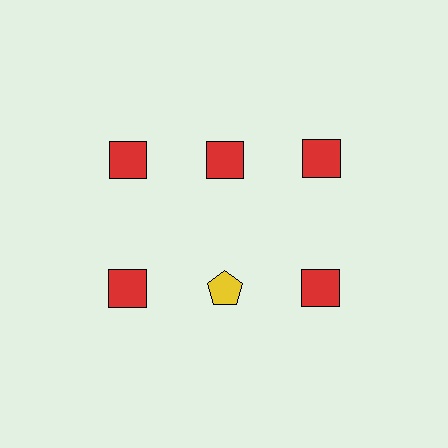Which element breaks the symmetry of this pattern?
The yellow pentagon in the second row, second from left column breaks the symmetry. All other shapes are red squares.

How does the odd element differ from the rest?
It differs in both color (yellow instead of red) and shape (pentagon instead of square).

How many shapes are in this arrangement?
There are 6 shapes arranged in a grid pattern.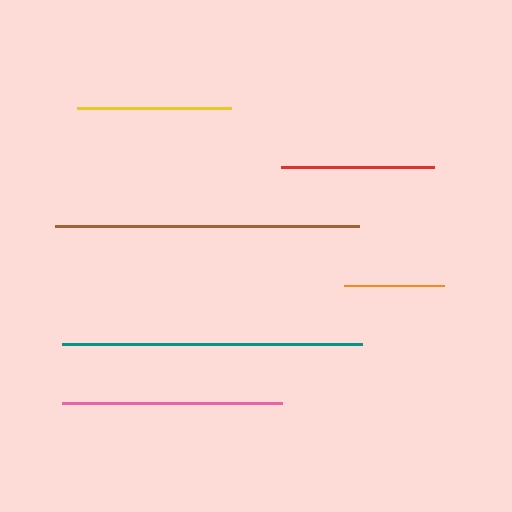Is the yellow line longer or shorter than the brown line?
The brown line is longer than the yellow line.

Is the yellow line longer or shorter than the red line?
The yellow line is longer than the red line.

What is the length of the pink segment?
The pink segment is approximately 220 pixels long.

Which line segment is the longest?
The brown line is the longest at approximately 304 pixels.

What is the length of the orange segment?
The orange segment is approximately 100 pixels long.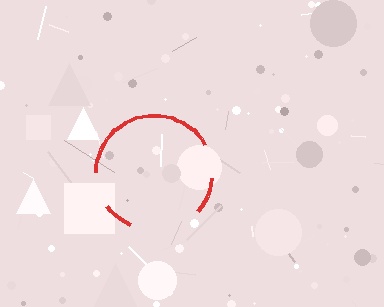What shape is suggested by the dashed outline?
The dashed outline suggests a circle.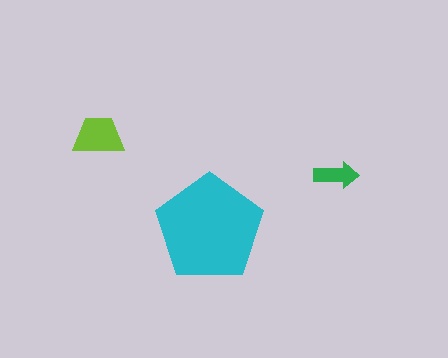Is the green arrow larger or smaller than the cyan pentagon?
Smaller.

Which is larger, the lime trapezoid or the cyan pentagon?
The cyan pentagon.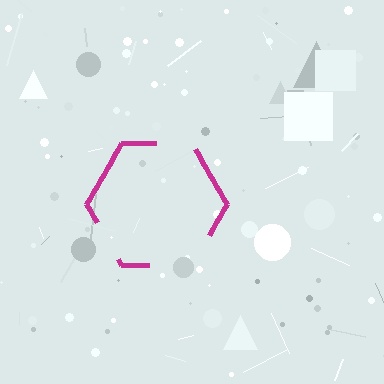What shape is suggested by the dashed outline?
The dashed outline suggests a hexagon.